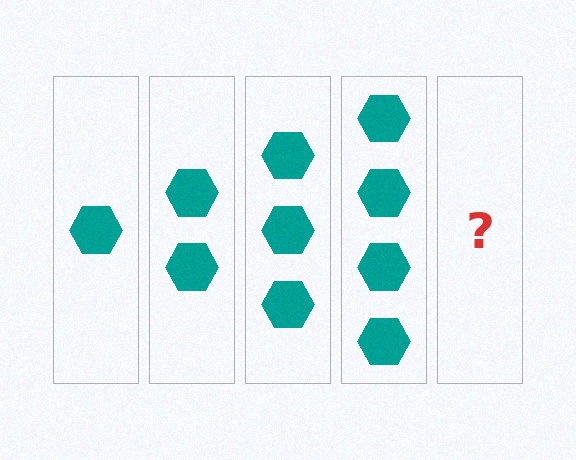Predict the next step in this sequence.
The next step is 5 hexagons.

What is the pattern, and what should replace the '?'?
The pattern is that each step adds one more hexagon. The '?' should be 5 hexagons.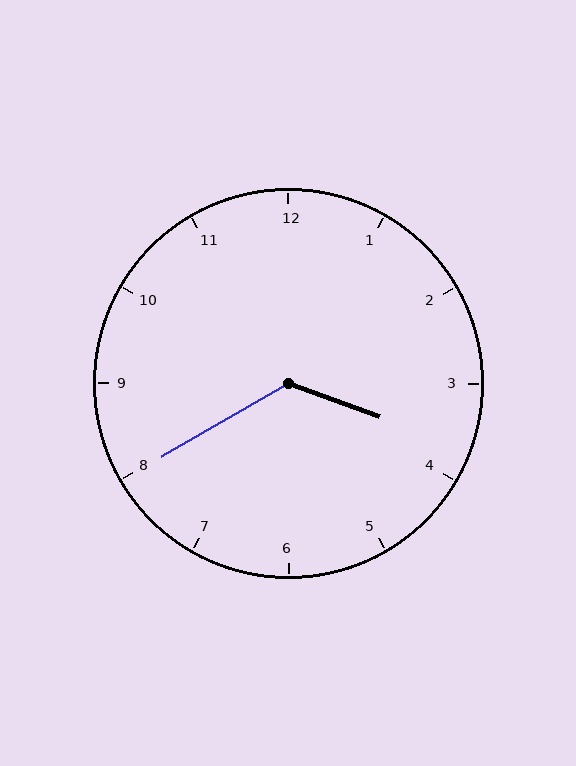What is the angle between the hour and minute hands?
Approximately 130 degrees.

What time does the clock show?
3:40.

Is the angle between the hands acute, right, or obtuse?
It is obtuse.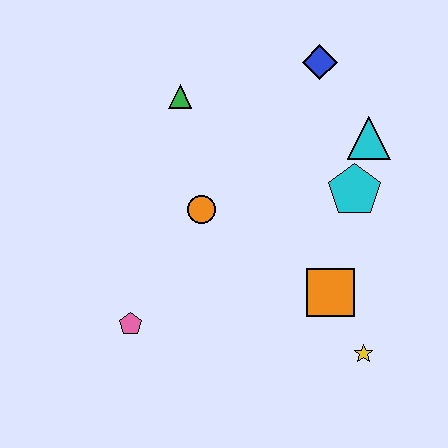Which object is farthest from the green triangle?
The yellow star is farthest from the green triangle.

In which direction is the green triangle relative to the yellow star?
The green triangle is above the yellow star.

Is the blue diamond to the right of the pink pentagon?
Yes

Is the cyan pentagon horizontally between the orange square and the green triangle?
No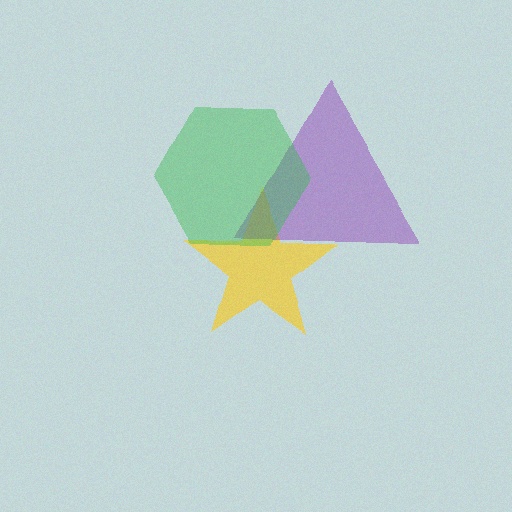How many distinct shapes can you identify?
There are 3 distinct shapes: a yellow star, a purple triangle, a green hexagon.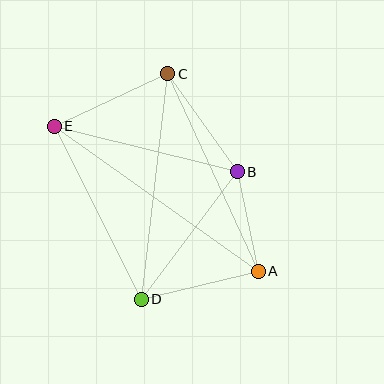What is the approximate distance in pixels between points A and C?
The distance between A and C is approximately 217 pixels.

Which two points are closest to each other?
Points A and B are closest to each other.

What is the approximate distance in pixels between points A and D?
The distance between A and D is approximately 120 pixels.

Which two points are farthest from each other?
Points A and E are farthest from each other.